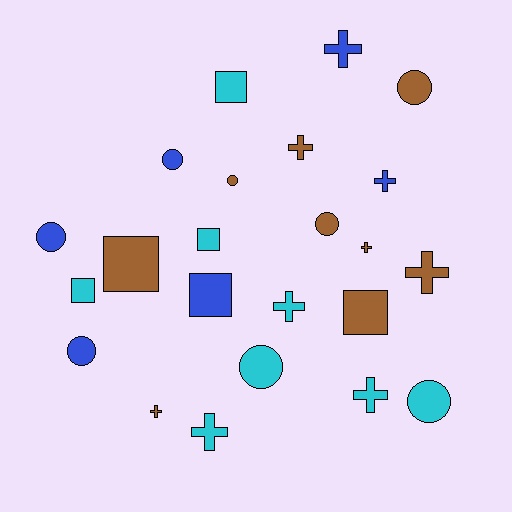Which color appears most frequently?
Brown, with 9 objects.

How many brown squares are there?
There are 2 brown squares.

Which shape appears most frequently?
Cross, with 9 objects.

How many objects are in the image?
There are 23 objects.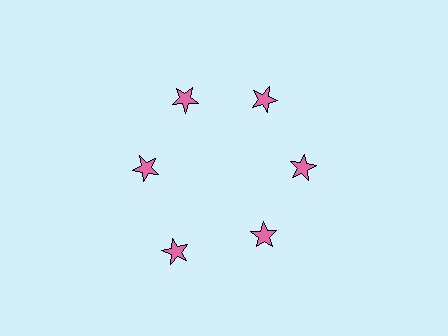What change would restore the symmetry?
The symmetry would be restored by moving it inward, back onto the ring so that all 6 stars sit at equal angles and equal distance from the center.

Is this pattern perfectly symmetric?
No. The 6 pink stars are arranged in a ring, but one element near the 7 o'clock position is pushed outward from the center, breaking the 6-fold rotational symmetry.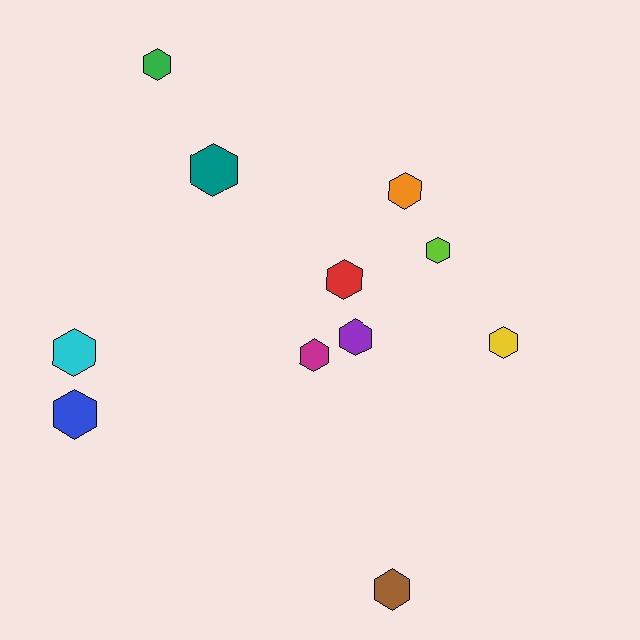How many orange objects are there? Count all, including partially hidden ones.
There is 1 orange object.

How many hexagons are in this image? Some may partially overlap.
There are 11 hexagons.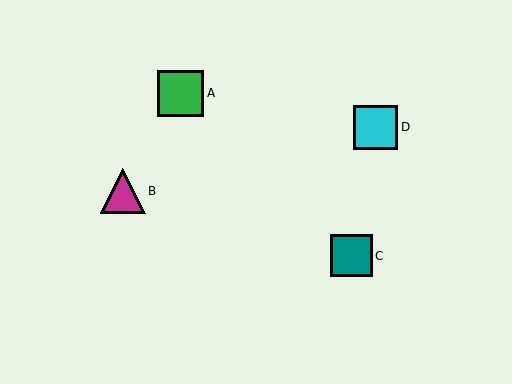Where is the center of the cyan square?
The center of the cyan square is at (375, 127).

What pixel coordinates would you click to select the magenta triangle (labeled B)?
Click at (123, 191) to select the magenta triangle B.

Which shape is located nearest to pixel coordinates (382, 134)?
The cyan square (labeled D) at (375, 127) is nearest to that location.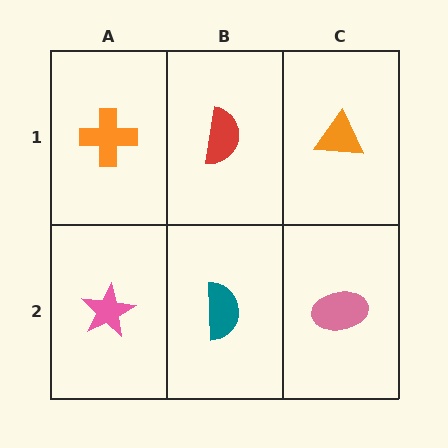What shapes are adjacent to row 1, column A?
A pink star (row 2, column A), a red semicircle (row 1, column B).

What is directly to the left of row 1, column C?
A red semicircle.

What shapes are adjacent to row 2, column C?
An orange triangle (row 1, column C), a teal semicircle (row 2, column B).